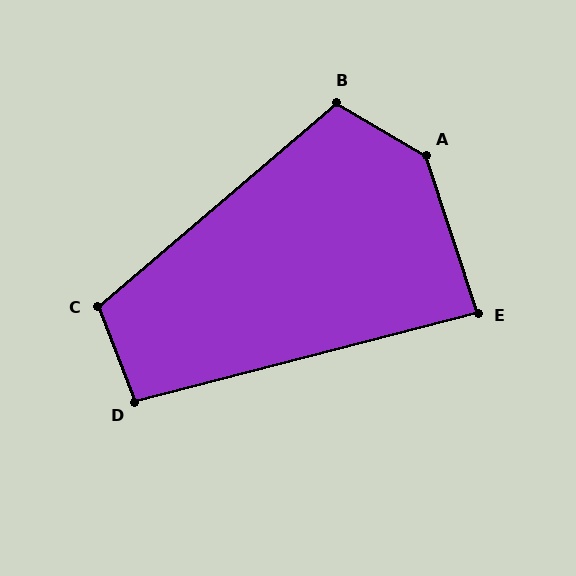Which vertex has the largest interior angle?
A, at approximately 139 degrees.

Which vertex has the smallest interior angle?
E, at approximately 87 degrees.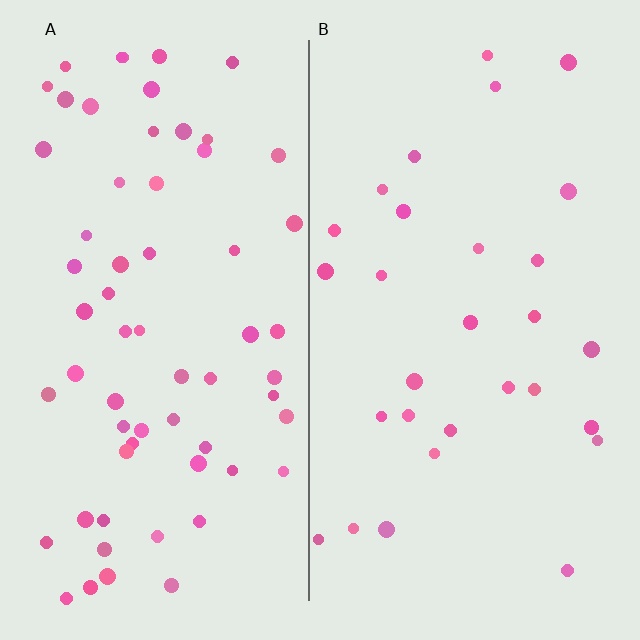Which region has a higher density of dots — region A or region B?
A (the left).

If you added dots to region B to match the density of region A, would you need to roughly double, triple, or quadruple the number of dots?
Approximately double.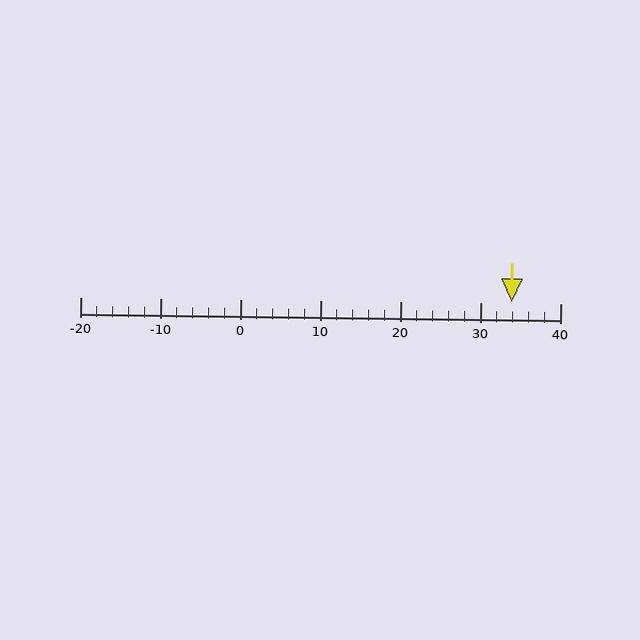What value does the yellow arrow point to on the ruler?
The yellow arrow points to approximately 34.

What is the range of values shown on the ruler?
The ruler shows values from -20 to 40.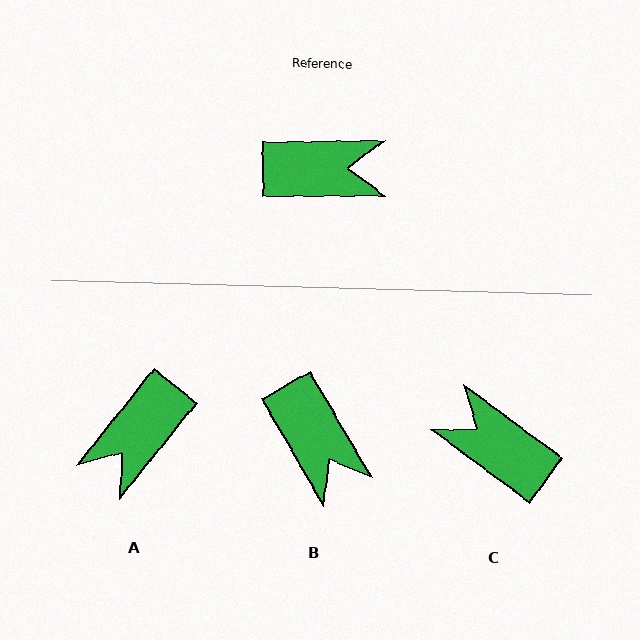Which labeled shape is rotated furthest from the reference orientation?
C, about 143 degrees away.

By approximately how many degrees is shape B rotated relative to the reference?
Approximately 60 degrees clockwise.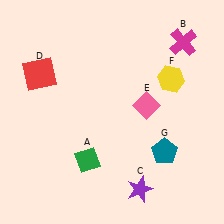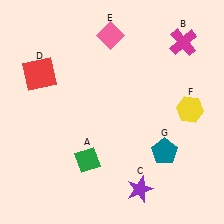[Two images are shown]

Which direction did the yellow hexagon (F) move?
The yellow hexagon (F) moved down.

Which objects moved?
The objects that moved are: the pink diamond (E), the yellow hexagon (F).